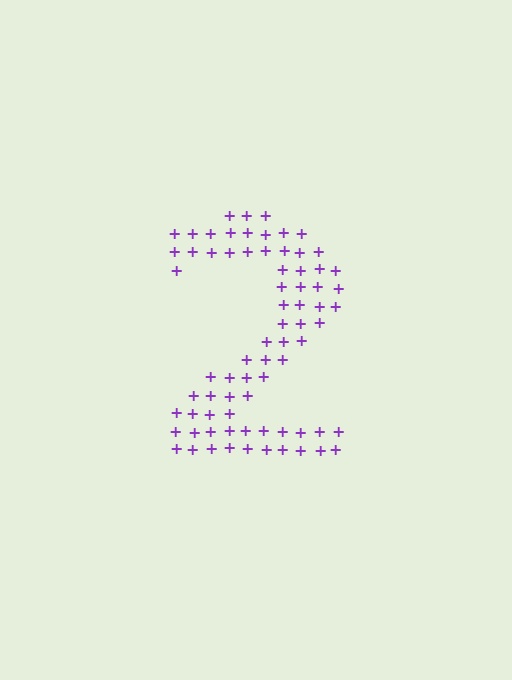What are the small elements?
The small elements are plus signs.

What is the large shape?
The large shape is the digit 2.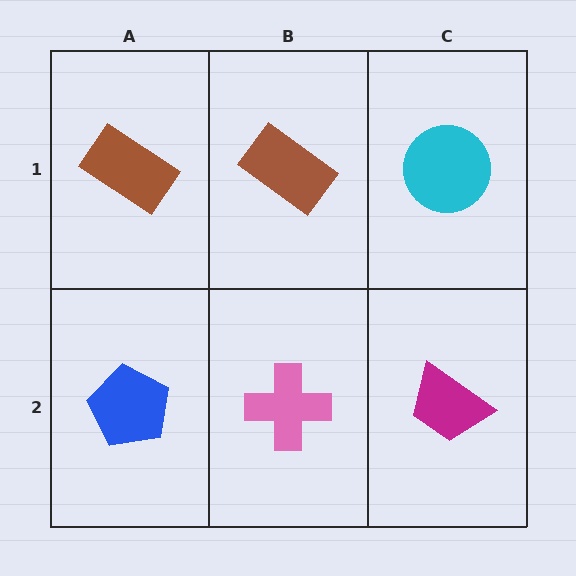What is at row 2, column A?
A blue pentagon.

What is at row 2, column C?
A magenta trapezoid.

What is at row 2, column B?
A pink cross.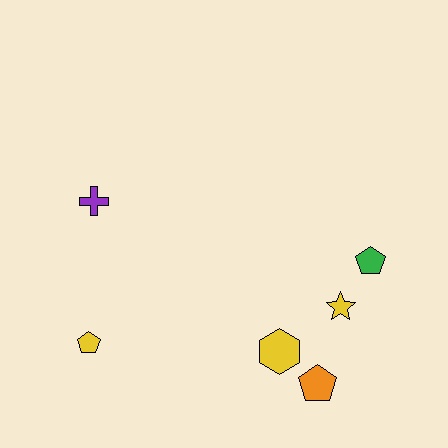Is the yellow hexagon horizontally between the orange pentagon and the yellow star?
No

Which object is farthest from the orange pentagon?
The purple cross is farthest from the orange pentagon.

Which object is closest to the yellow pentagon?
The purple cross is closest to the yellow pentagon.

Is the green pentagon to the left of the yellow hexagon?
No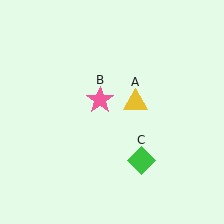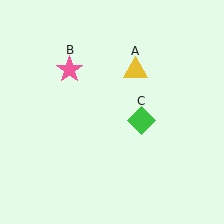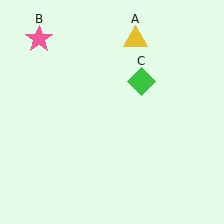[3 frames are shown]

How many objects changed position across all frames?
3 objects changed position: yellow triangle (object A), pink star (object B), green diamond (object C).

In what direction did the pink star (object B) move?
The pink star (object B) moved up and to the left.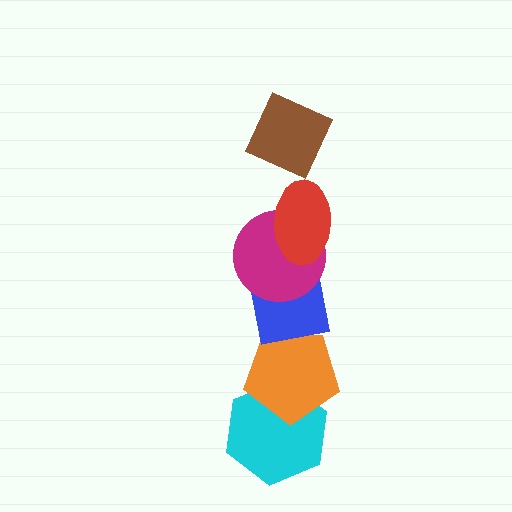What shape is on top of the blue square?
The magenta circle is on top of the blue square.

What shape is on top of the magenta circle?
The red ellipse is on top of the magenta circle.